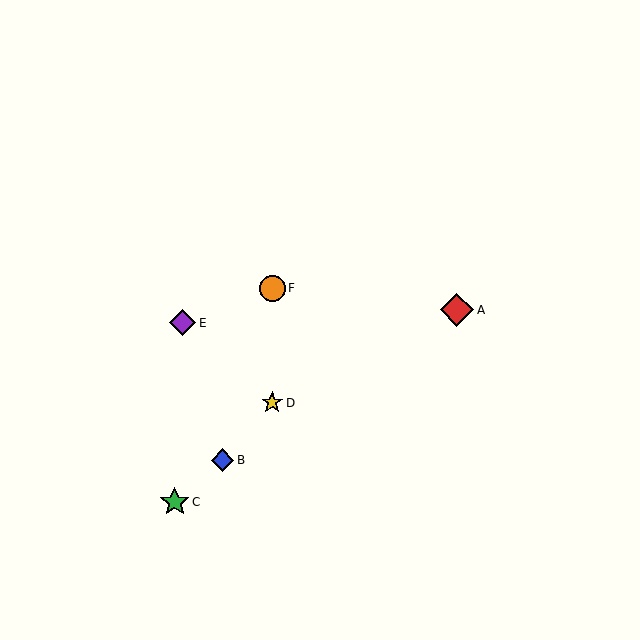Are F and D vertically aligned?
Yes, both are at x≈272.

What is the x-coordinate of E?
Object E is at x≈182.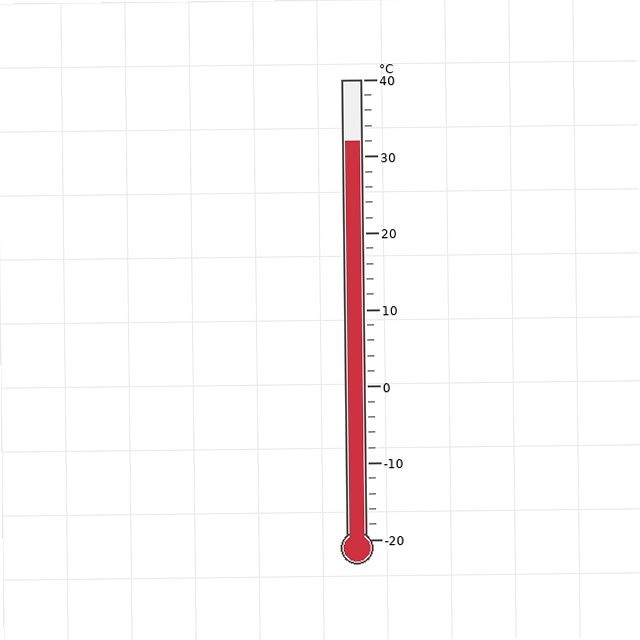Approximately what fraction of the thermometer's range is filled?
The thermometer is filled to approximately 85% of its range.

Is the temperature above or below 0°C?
The temperature is above 0°C.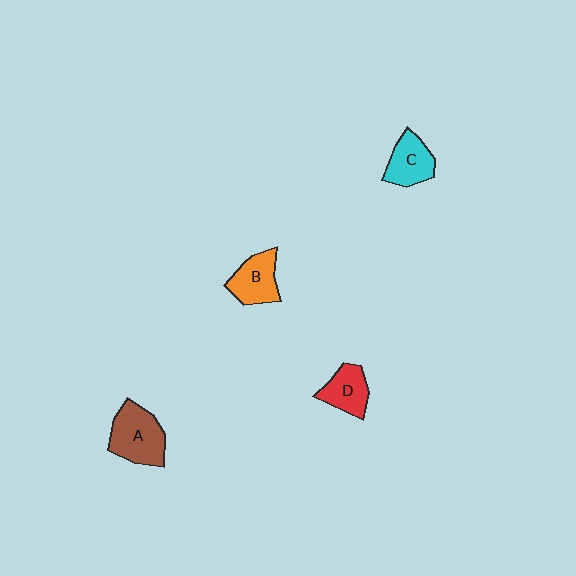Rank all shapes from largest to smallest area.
From largest to smallest: A (brown), B (orange), C (cyan), D (red).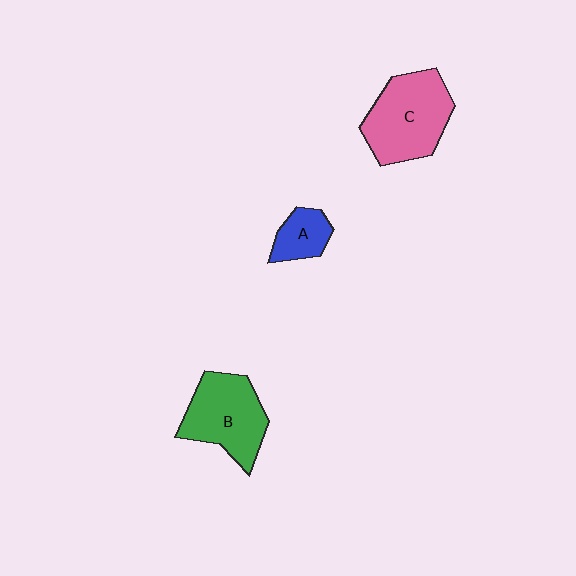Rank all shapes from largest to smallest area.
From largest to smallest: C (pink), B (green), A (blue).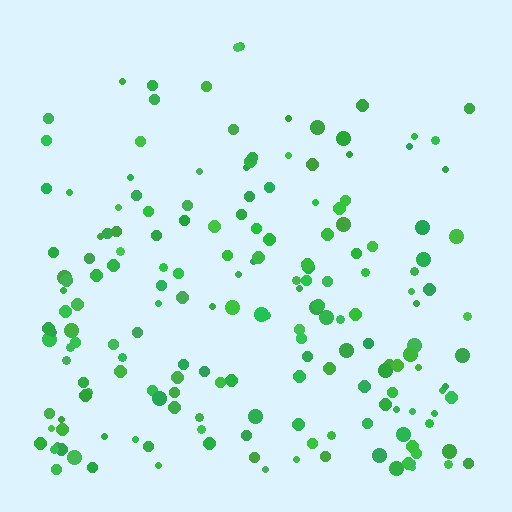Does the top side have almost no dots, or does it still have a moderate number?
Still a moderate number, just noticeably fewer than the bottom.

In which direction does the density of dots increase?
From top to bottom, with the bottom side densest.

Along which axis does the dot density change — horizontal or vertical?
Vertical.